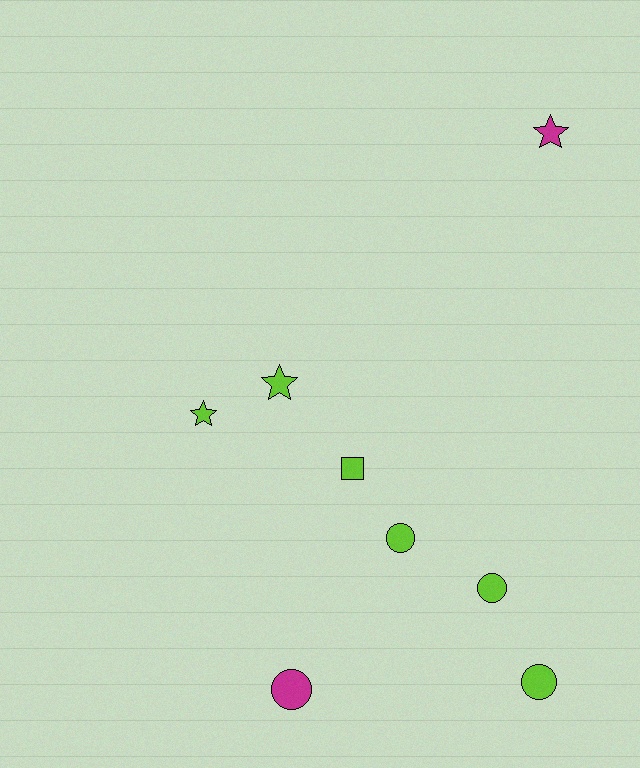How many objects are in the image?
There are 8 objects.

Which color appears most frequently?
Lime, with 6 objects.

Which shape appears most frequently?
Circle, with 4 objects.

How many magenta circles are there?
There is 1 magenta circle.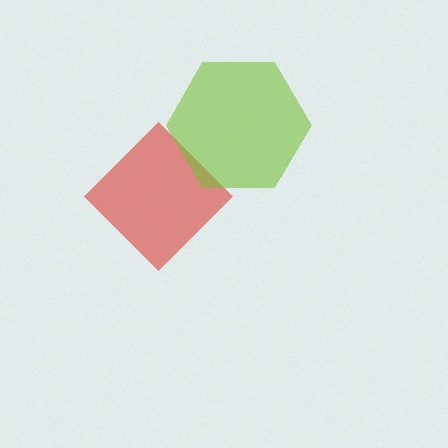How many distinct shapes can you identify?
There are 2 distinct shapes: a red diamond, a lime hexagon.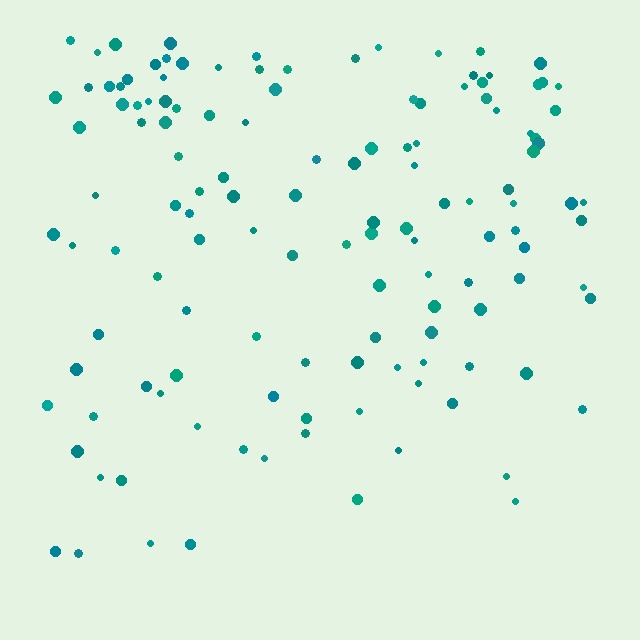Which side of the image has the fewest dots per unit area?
The bottom.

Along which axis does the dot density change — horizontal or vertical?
Vertical.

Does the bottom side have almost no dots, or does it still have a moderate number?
Still a moderate number, just noticeably fewer than the top.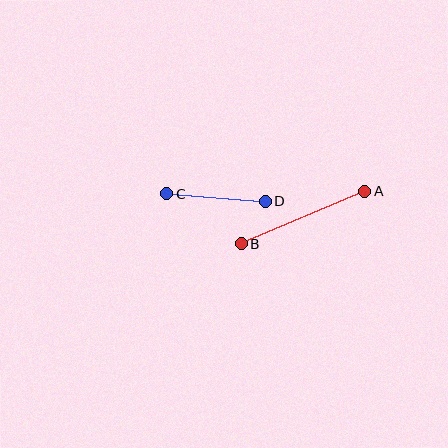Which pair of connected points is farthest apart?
Points A and B are farthest apart.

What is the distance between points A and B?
The distance is approximately 134 pixels.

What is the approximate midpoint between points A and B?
The midpoint is at approximately (303, 217) pixels.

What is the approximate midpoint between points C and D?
The midpoint is at approximately (216, 198) pixels.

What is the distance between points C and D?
The distance is approximately 99 pixels.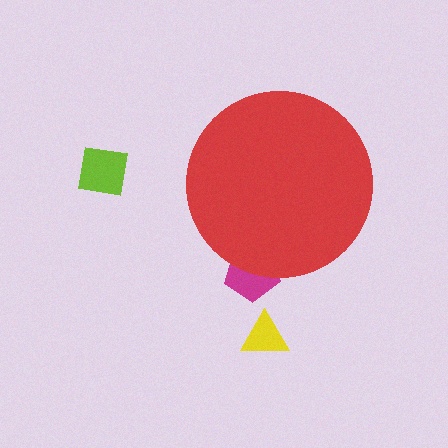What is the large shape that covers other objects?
A red circle.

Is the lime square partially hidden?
No, the lime square is fully visible.